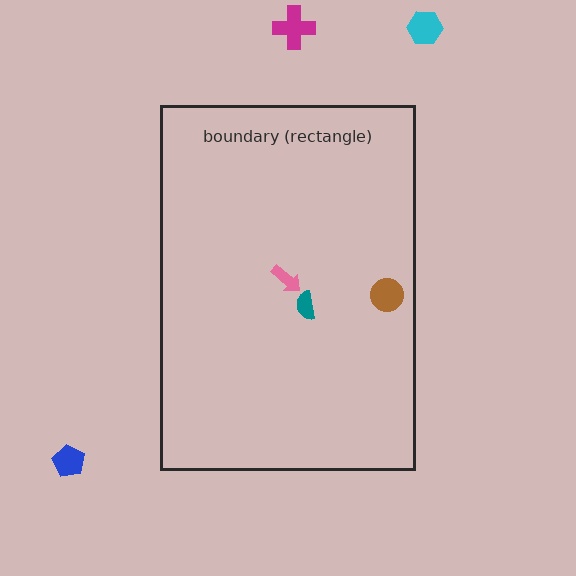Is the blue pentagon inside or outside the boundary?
Outside.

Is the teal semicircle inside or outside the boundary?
Inside.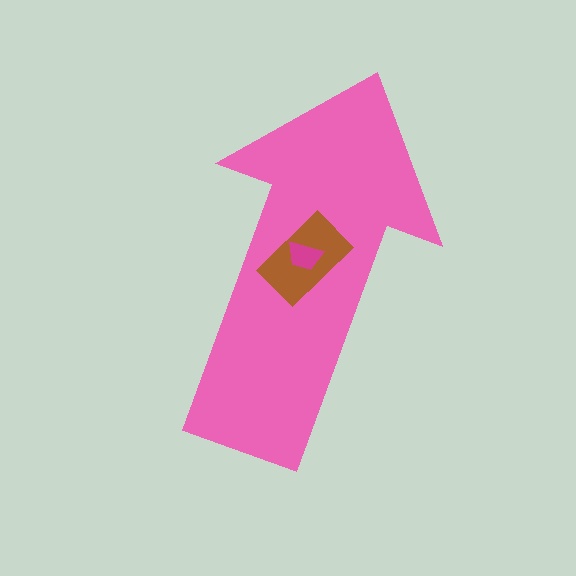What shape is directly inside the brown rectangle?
The magenta trapezoid.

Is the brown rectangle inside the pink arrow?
Yes.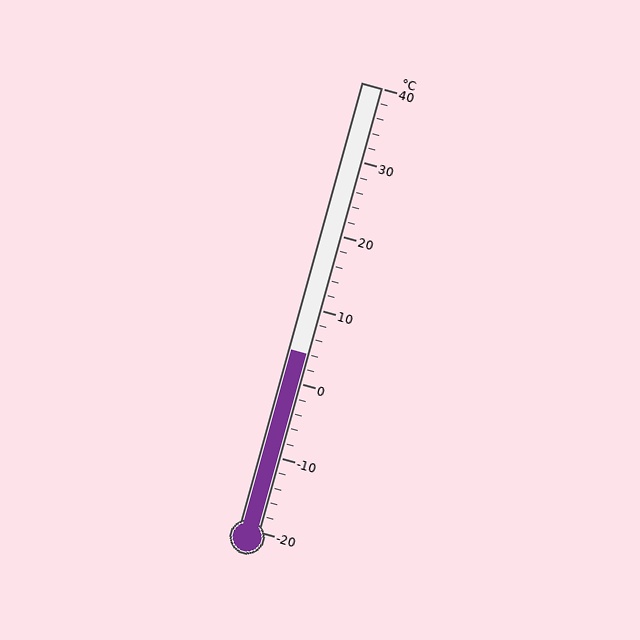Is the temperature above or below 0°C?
The temperature is above 0°C.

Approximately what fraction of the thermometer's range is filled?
The thermometer is filled to approximately 40% of its range.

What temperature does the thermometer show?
The thermometer shows approximately 4°C.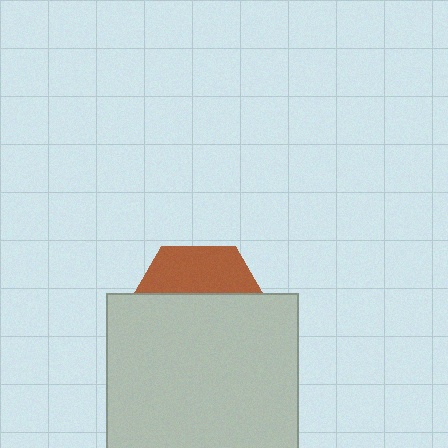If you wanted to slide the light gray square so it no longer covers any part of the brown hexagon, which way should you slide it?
Slide it down — that is the most direct way to separate the two shapes.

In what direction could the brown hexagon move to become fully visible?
The brown hexagon could move up. That would shift it out from behind the light gray square entirely.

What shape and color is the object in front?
The object in front is a light gray square.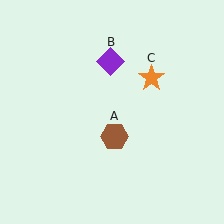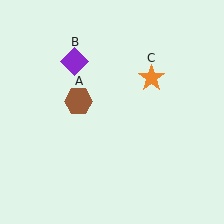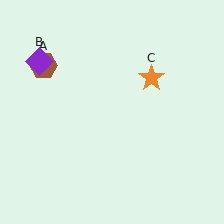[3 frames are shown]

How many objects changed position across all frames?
2 objects changed position: brown hexagon (object A), purple diamond (object B).